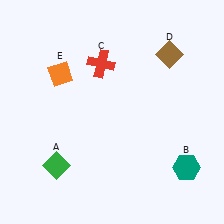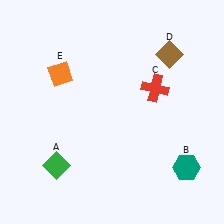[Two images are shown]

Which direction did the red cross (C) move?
The red cross (C) moved right.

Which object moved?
The red cross (C) moved right.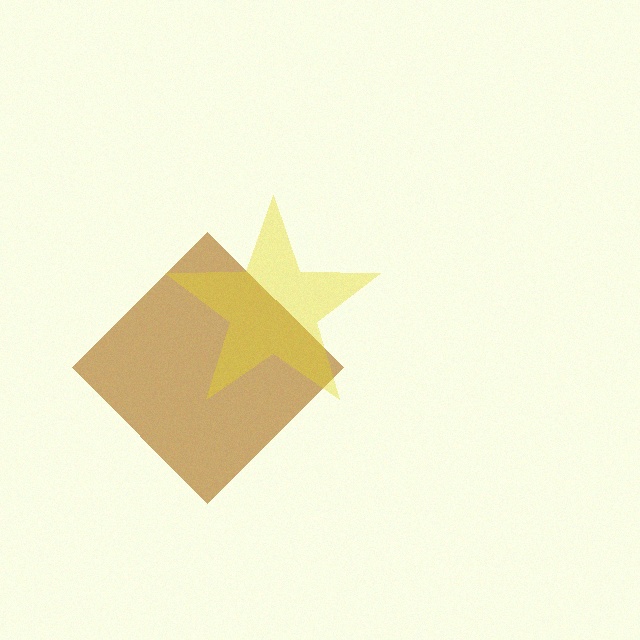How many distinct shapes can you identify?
There are 2 distinct shapes: a brown diamond, a yellow star.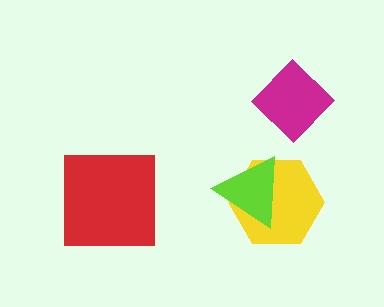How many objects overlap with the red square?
0 objects overlap with the red square.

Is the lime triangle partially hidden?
No, no other shape covers it.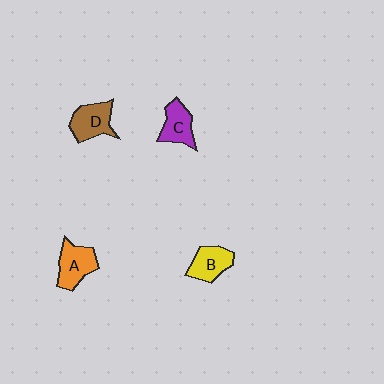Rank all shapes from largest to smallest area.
From largest to smallest: A (orange), D (brown), B (yellow), C (purple).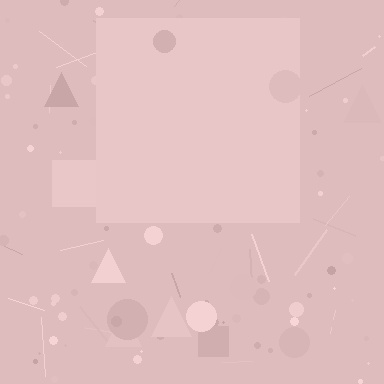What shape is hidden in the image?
A square is hidden in the image.